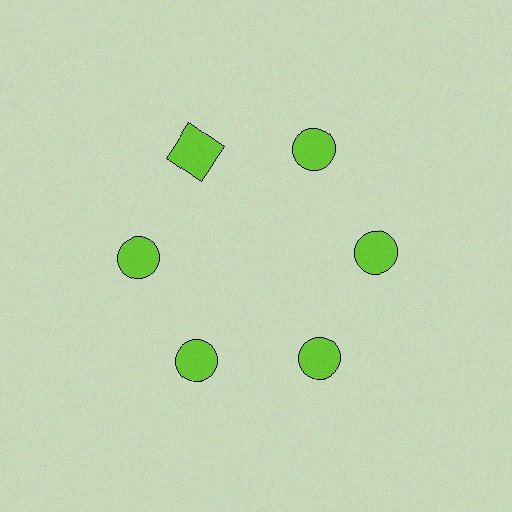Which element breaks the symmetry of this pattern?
The lime square at roughly the 11 o'clock position breaks the symmetry. All other shapes are lime circles.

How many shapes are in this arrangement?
There are 6 shapes arranged in a ring pattern.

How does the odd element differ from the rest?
It has a different shape: square instead of circle.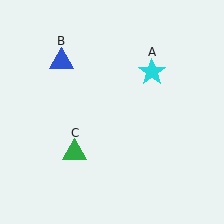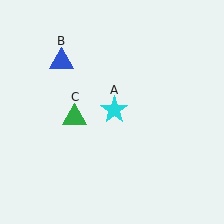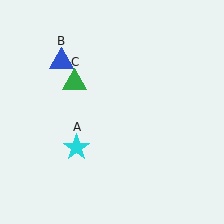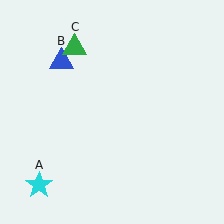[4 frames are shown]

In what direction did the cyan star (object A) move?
The cyan star (object A) moved down and to the left.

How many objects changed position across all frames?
2 objects changed position: cyan star (object A), green triangle (object C).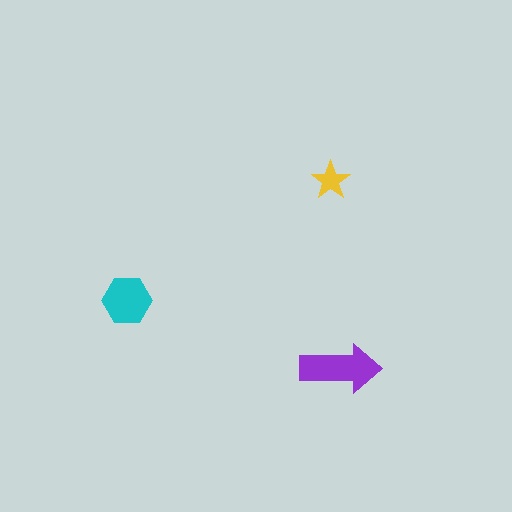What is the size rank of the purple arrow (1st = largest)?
1st.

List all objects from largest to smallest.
The purple arrow, the cyan hexagon, the yellow star.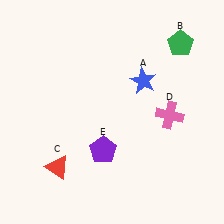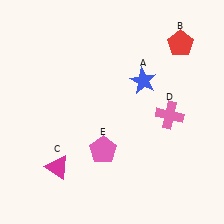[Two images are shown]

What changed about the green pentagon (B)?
In Image 1, B is green. In Image 2, it changed to red.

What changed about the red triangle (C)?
In Image 1, C is red. In Image 2, it changed to magenta.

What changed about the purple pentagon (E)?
In Image 1, E is purple. In Image 2, it changed to pink.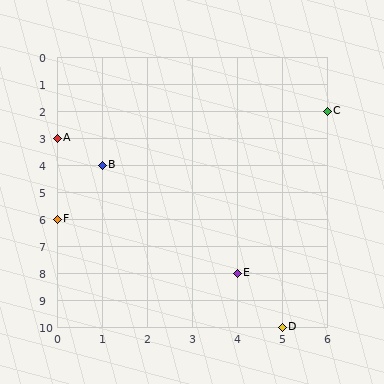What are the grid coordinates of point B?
Point B is at grid coordinates (1, 4).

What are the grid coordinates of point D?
Point D is at grid coordinates (5, 10).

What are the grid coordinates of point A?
Point A is at grid coordinates (0, 3).